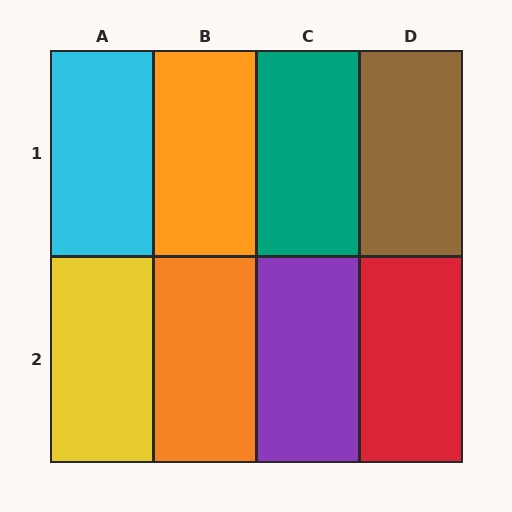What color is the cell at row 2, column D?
Red.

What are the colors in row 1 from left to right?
Cyan, orange, teal, brown.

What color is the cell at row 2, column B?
Orange.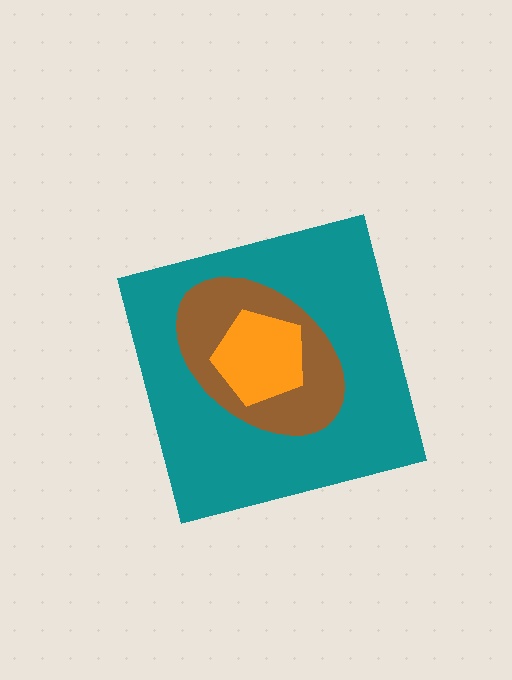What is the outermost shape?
The teal square.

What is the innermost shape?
The orange pentagon.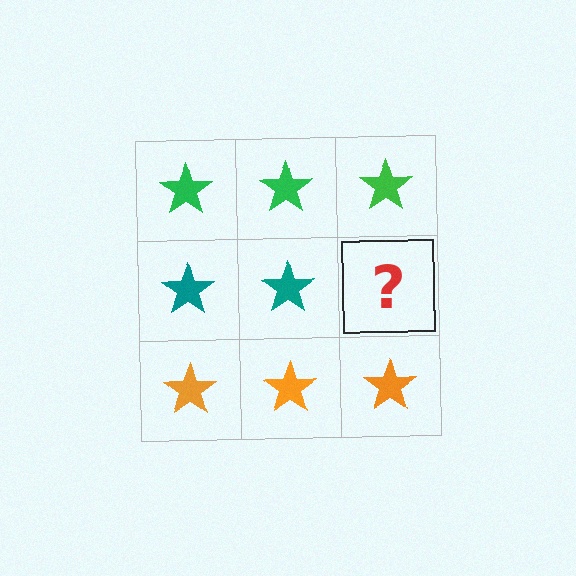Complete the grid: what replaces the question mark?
The question mark should be replaced with a teal star.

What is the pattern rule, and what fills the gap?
The rule is that each row has a consistent color. The gap should be filled with a teal star.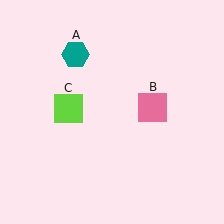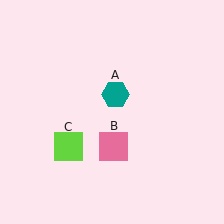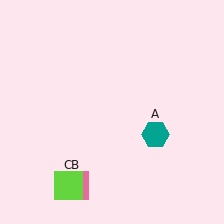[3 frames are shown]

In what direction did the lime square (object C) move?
The lime square (object C) moved down.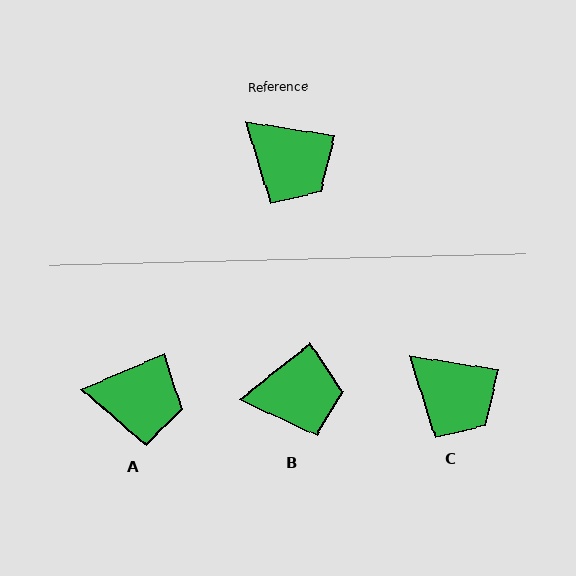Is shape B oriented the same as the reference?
No, it is off by about 48 degrees.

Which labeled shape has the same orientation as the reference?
C.